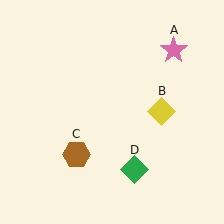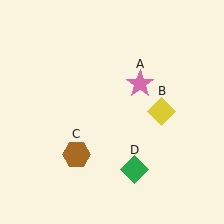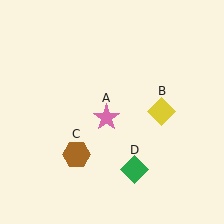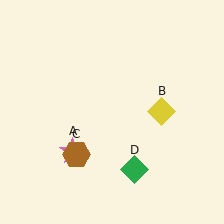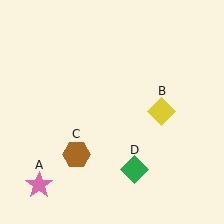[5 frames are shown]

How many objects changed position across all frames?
1 object changed position: pink star (object A).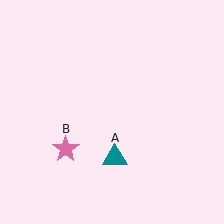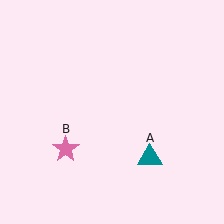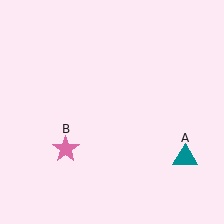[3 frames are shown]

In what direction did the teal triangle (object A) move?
The teal triangle (object A) moved right.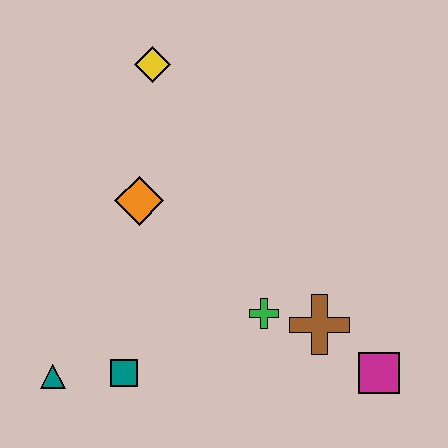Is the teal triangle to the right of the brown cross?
No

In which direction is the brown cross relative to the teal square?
The brown cross is to the right of the teal square.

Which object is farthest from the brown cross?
The yellow diamond is farthest from the brown cross.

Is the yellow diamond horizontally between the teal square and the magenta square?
Yes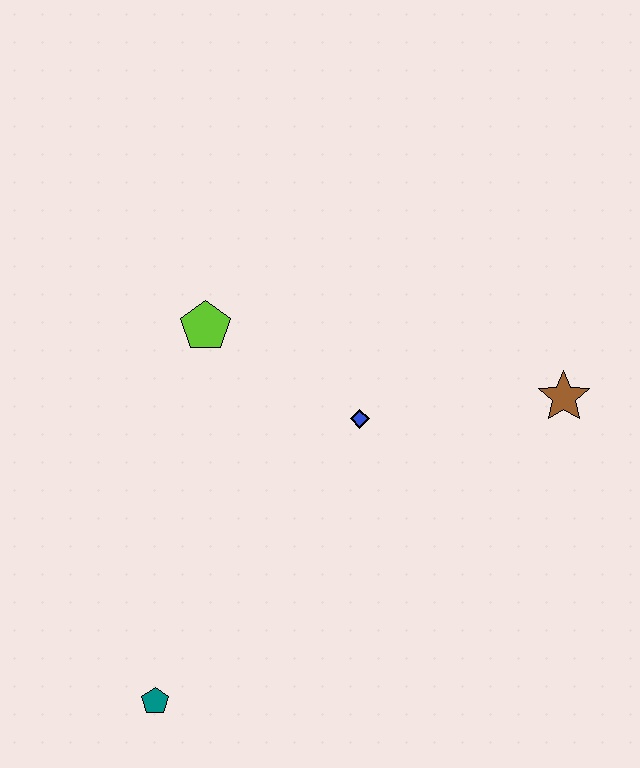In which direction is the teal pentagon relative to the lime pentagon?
The teal pentagon is below the lime pentagon.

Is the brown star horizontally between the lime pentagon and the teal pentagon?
No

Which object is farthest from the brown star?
The teal pentagon is farthest from the brown star.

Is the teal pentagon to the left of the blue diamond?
Yes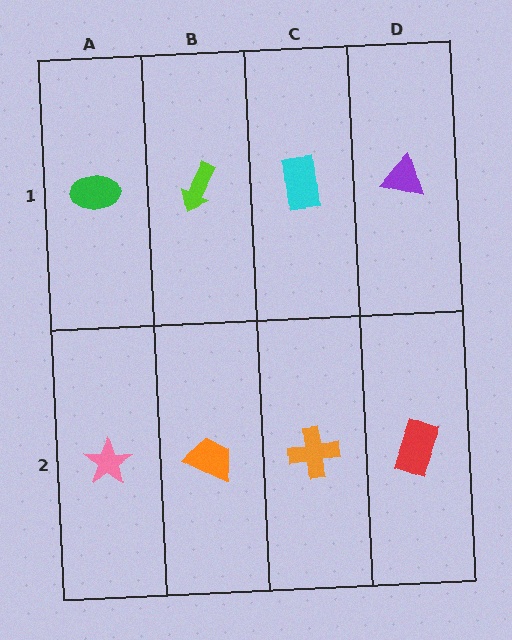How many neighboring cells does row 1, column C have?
3.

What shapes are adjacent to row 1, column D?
A red rectangle (row 2, column D), a cyan rectangle (row 1, column C).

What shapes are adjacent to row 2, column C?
A cyan rectangle (row 1, column C), an orange trapezoid (row 2, column B), a red rectangle (row 2, column D).